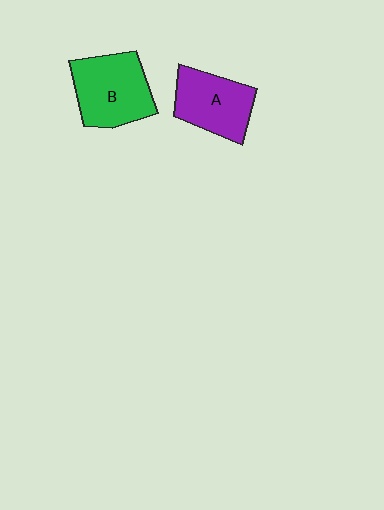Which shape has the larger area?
Shape B (green).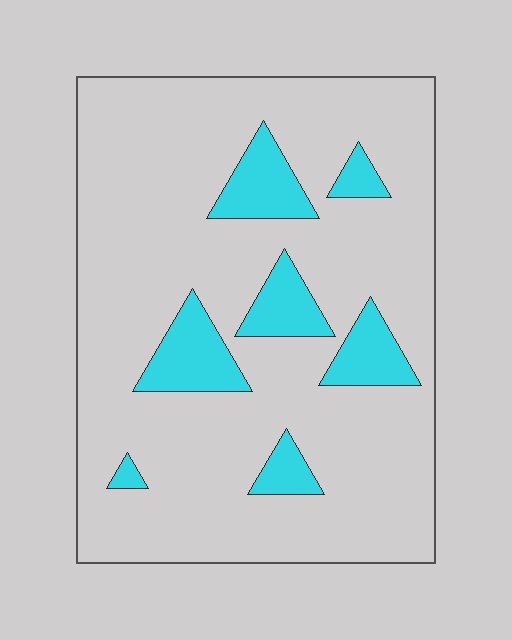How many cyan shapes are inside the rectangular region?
7.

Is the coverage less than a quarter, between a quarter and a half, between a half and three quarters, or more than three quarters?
Less than a quarter.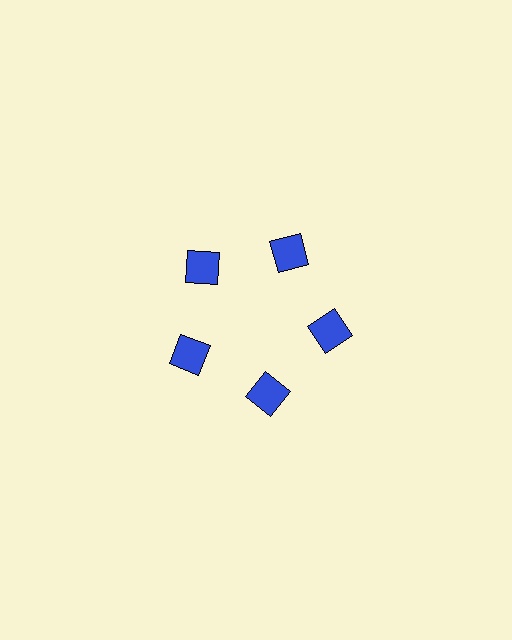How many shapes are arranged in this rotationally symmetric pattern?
There are 5 shapes, arranged in 5 groups of 1.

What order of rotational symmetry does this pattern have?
This pattern has 5-fold rotational symmetry.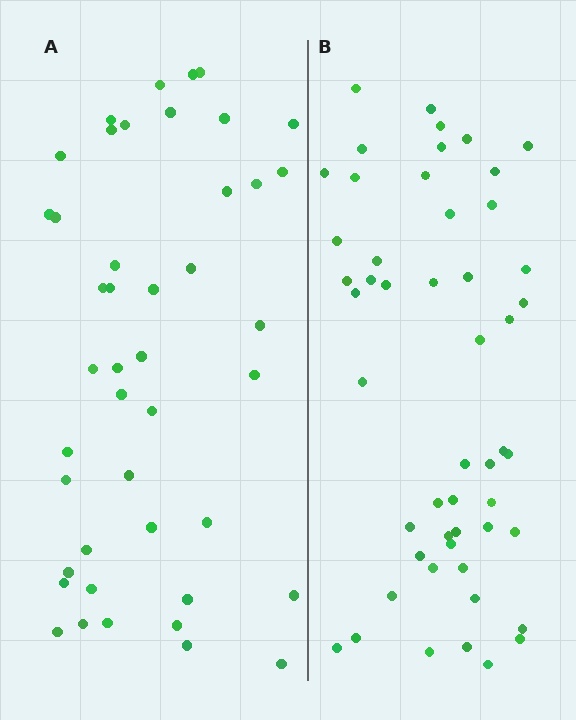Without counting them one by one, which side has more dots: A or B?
Region B (the right region) has more dots.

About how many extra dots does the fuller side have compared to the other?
Region B has roughly 8 or so more dots than region A.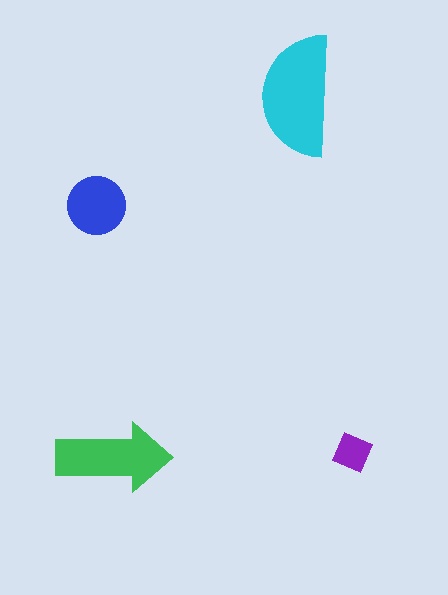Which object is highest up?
The cyan semicircle is topmost.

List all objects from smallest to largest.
The purple square, the blue circle, the green arrow, the cyan semicircle.